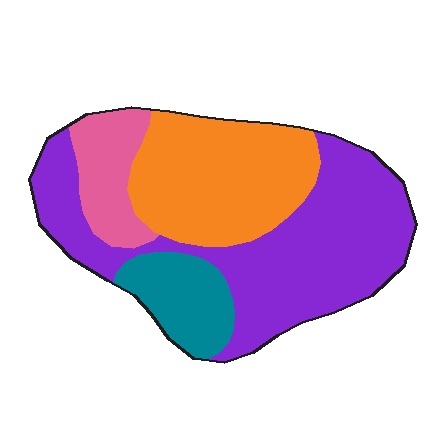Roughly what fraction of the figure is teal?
Teal takes up about one eighth (1/8) of the figure.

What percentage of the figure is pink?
Pink takes up about one eighth (1/8) of the figure.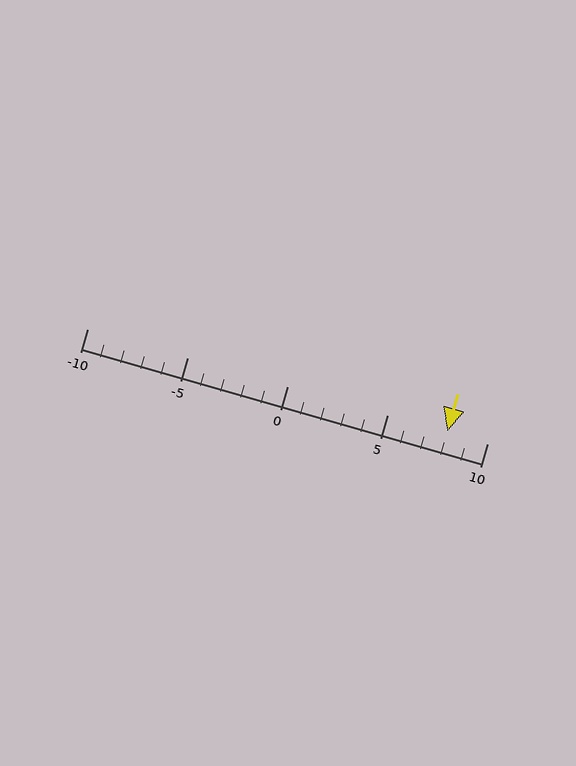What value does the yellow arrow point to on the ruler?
The yellow arrow points to approximately 8.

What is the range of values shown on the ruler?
The ruler shows values from -10 to 10.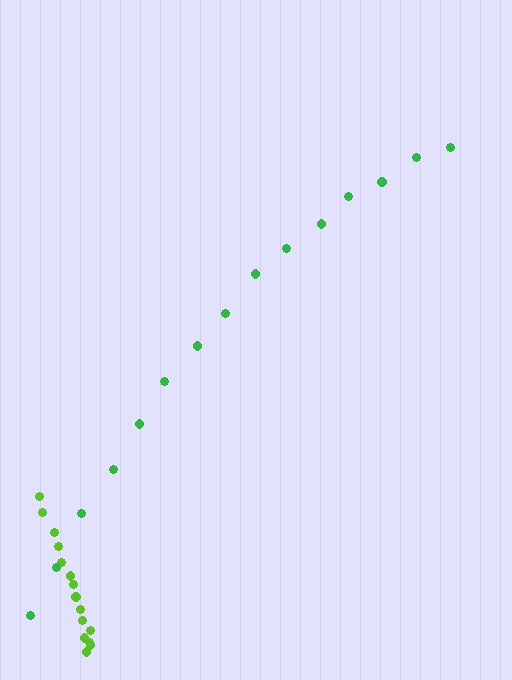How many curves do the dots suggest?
There are 2 distinct paths.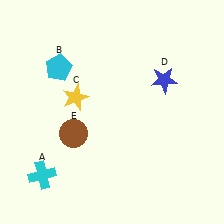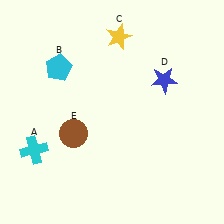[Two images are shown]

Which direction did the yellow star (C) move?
The yellow star (C) moved up.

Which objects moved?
The objects that moved are: the cyan cross (A), the yellow star (C).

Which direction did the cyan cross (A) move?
The cyan cross (A) moved up.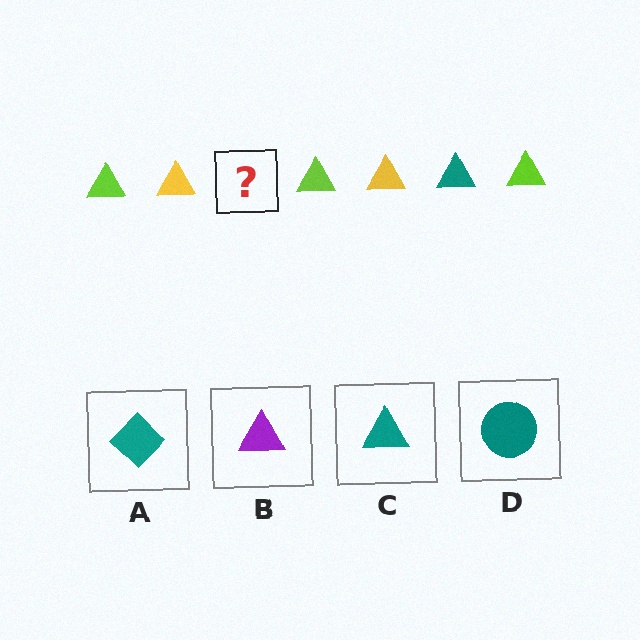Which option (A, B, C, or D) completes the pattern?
C.